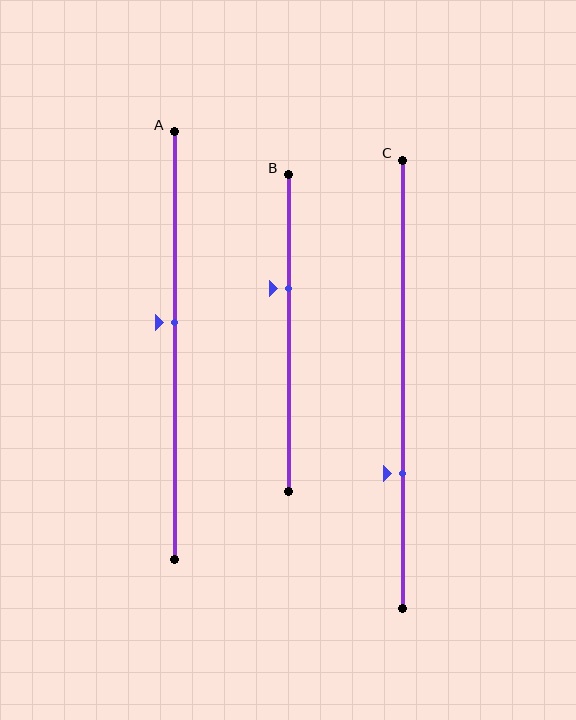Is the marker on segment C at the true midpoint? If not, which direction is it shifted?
No, the marker on segment C is shifted downward by about 20% of the segment length.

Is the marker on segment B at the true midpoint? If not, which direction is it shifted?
No, the marker on segment B is shifted upward by about 14% of the segment length.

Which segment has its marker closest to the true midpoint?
Segment A has its marker closest to the true midpoint.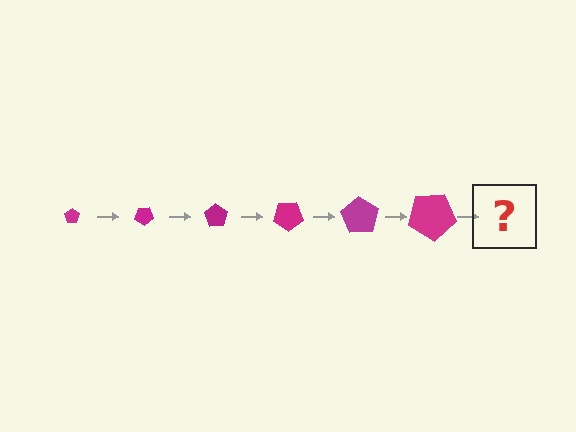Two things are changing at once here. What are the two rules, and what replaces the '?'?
The two rules are that the pentagon grows larger each step and it rotates 35 degrees each step. The '?' should be a pentagon, larger than the previous one and rotated 210 degrees from the start.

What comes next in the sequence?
The next element should be a pentagon, larger than the previous one and rotated 210 degrees from the start.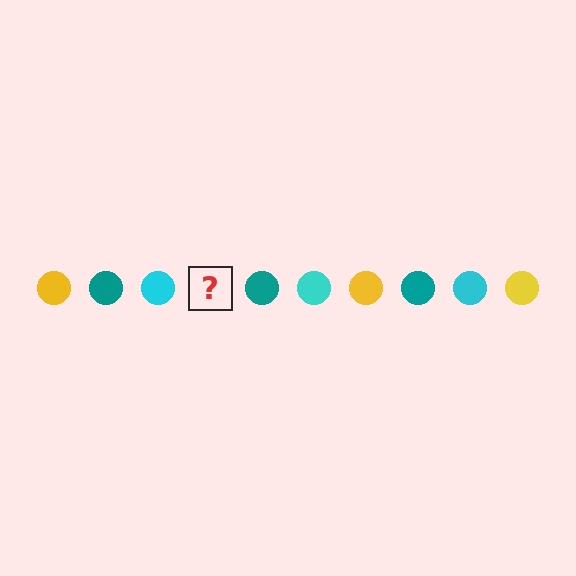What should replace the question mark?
The question mark should be replaced with a yellow circle.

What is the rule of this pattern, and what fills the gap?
The rule is that the pattern cycles through yellow, teal, cyan circles. The gap should be filled with a yellow circle.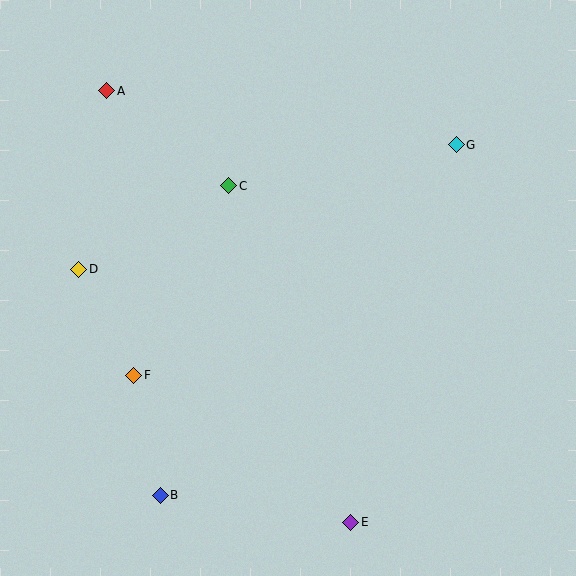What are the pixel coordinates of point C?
Point C is at (229, 186).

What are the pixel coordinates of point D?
Point D is at (79, 269).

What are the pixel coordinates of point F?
Point F is at (134, 375).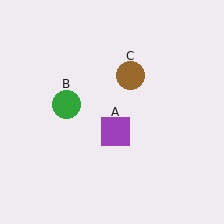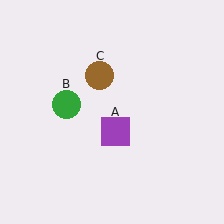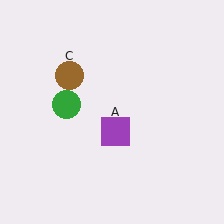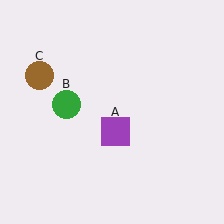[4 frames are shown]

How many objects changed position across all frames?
1 object changed position: brown circle (object C).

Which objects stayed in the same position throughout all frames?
Purple square (object A) and green circle (object B) remained stationary.